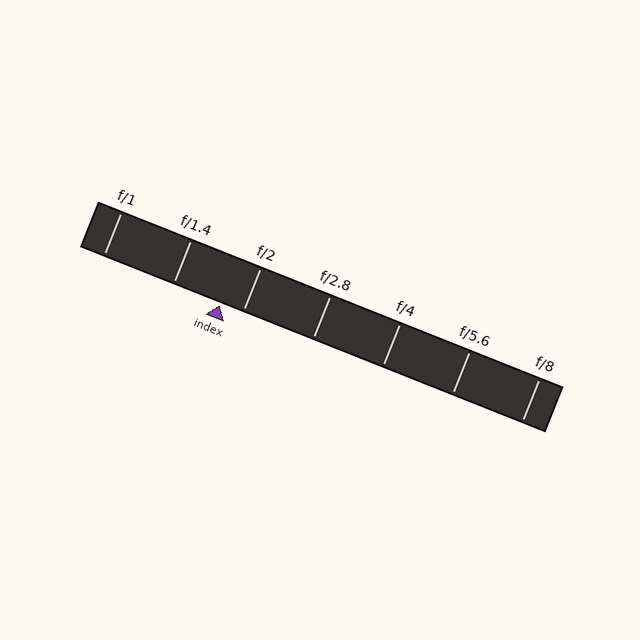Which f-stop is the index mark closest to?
The index mark is closest to f/2.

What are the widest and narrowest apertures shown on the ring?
The widest aperture shown is f/1 and the narrowest is f/8.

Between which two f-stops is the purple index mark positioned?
The index mark is between f/1.4 and f/2.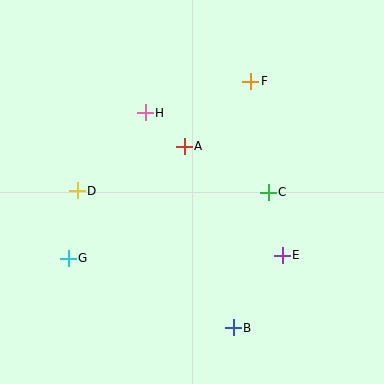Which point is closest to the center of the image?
Point A at (184, 146) is closest to the center.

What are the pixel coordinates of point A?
Point A is at (184, 146).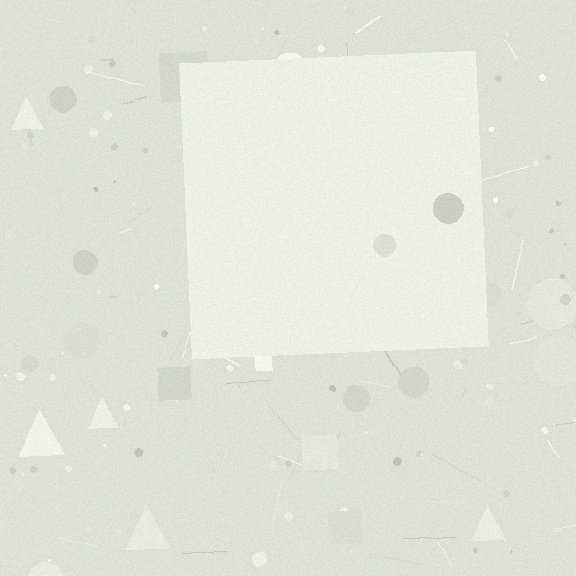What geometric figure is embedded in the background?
A square is embedded in the background.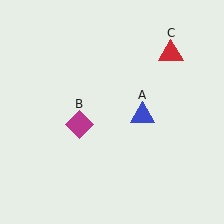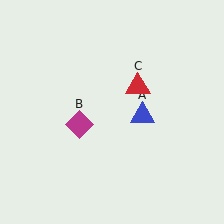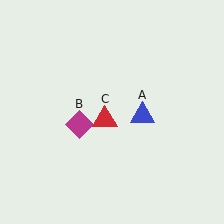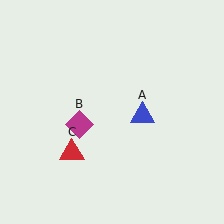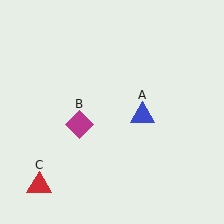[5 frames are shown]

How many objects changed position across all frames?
1 object changed position: red triangle (object C).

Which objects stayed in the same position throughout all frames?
Blue triangle (object A) and magenta diamond (object B) remained stationary.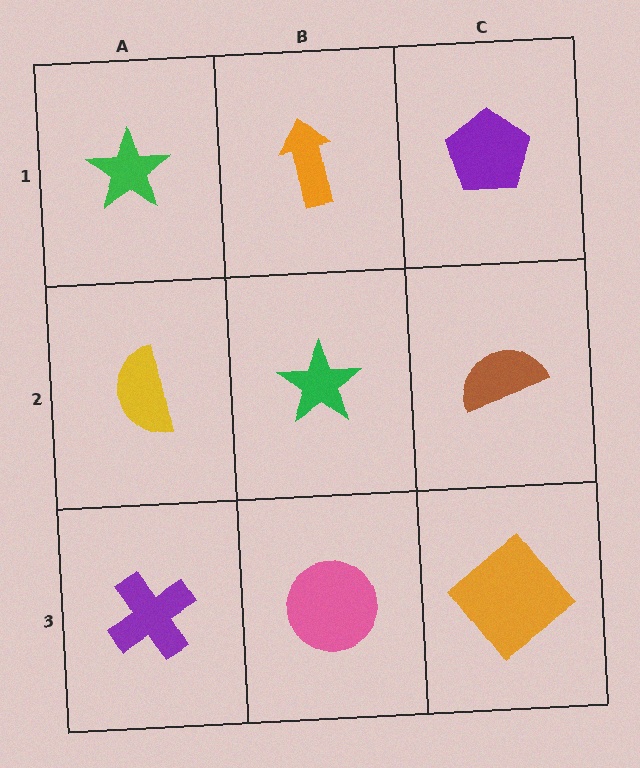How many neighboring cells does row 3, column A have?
2.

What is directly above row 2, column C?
A purple pentagon.